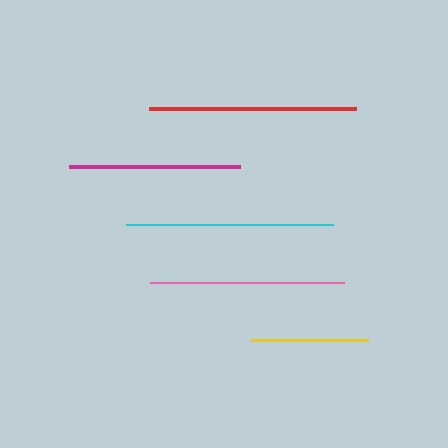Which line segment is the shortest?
The yellow line is the shortest at approximately 117 pixels.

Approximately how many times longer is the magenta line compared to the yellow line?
The magenta line is approximately 1.5 times the length of the yellow line.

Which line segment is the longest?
The cyan line is the longest at approximately 207 pixels.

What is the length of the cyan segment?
The cyan segment is approximately 207 pixels long.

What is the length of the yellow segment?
The yellow segment is approximately 117 pixels long.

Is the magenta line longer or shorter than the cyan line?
The cyan line is longer than the magenta line.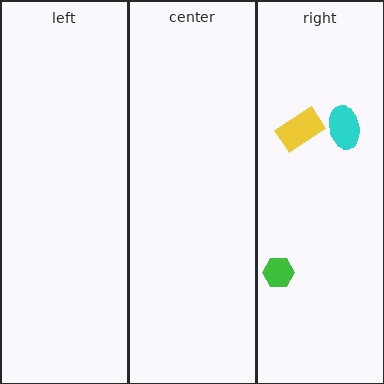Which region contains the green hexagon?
The right region.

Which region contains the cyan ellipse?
The right region.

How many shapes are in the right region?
3.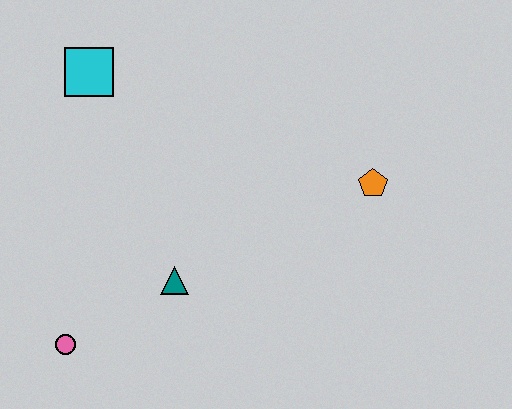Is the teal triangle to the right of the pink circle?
Yes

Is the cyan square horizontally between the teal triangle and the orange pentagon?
No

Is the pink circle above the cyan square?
No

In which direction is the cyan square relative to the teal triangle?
The cyan square is above the teal triangle.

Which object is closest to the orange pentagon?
The teal triangle is closest to the orange pentagon.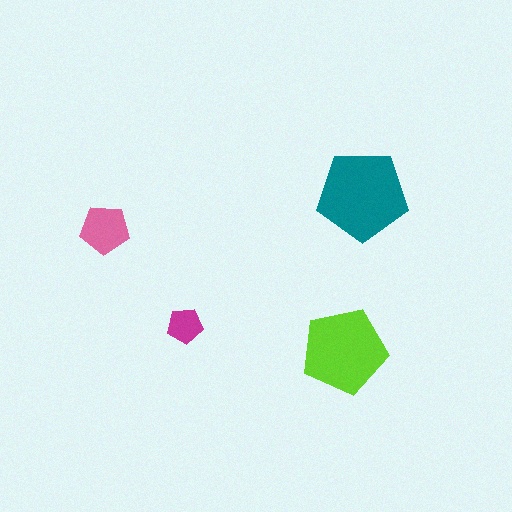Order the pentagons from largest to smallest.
the teal one, the lime one, the pink one, the magenta one.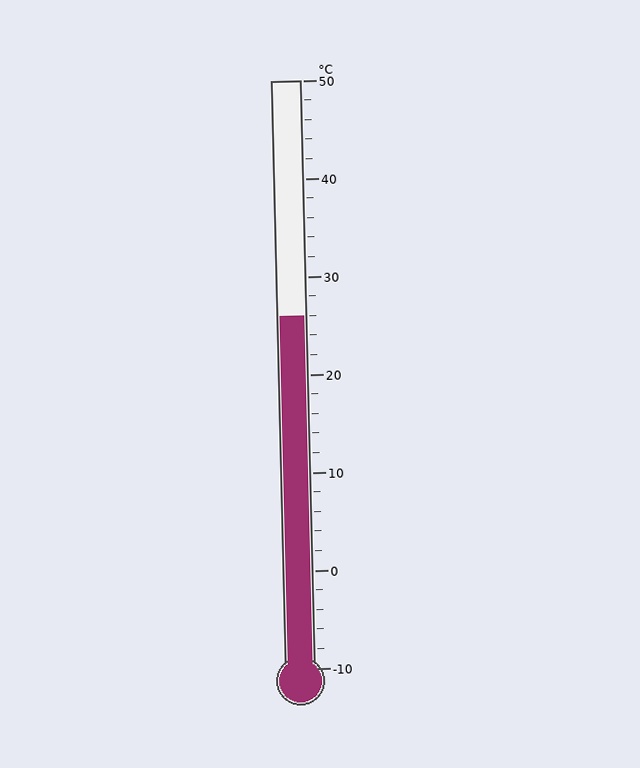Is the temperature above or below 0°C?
The temperature is above 0°C.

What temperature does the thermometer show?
The thermometer shows approximately 26°C.